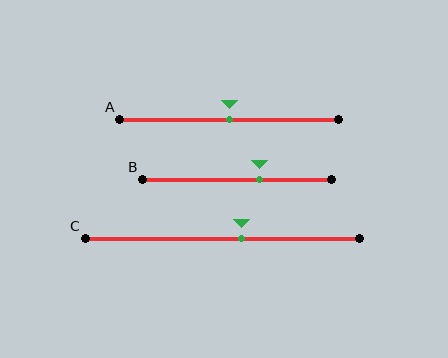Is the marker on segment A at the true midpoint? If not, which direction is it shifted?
Yes, the marker on segment A is at the true midpoint.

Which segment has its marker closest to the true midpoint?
Segment A has its marker closest to the true midpoint.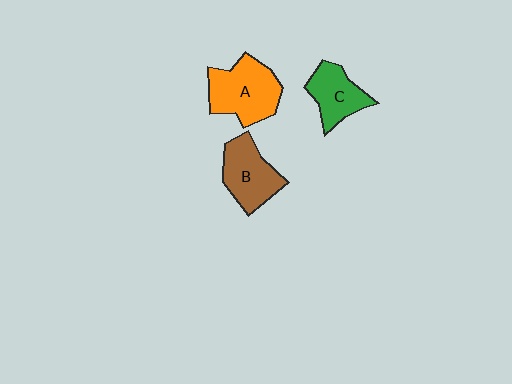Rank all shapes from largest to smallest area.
From largest to smallest: A (orange), B (brown), C (green).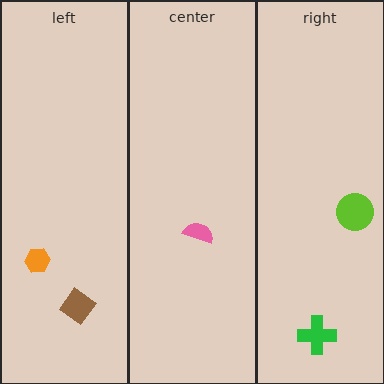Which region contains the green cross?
The right region.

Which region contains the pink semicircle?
The center region.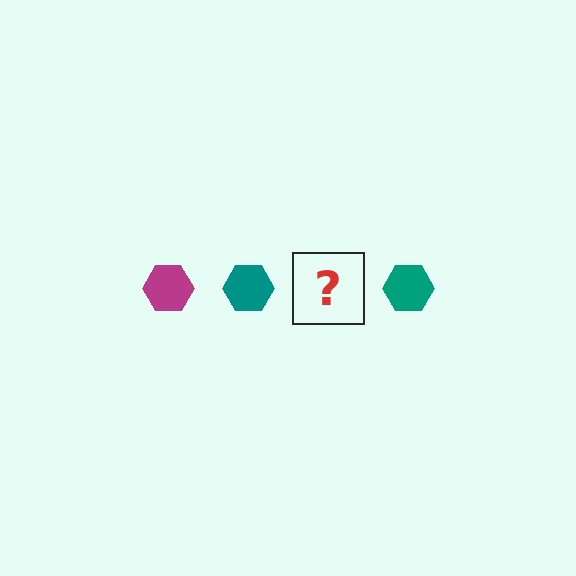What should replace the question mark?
The question mark should be replaced with a magenta hexagon.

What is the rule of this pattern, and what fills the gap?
The rule is that the pattern cycles through magenta, teal hexagons. The gap should be filled with a magenta hexagon.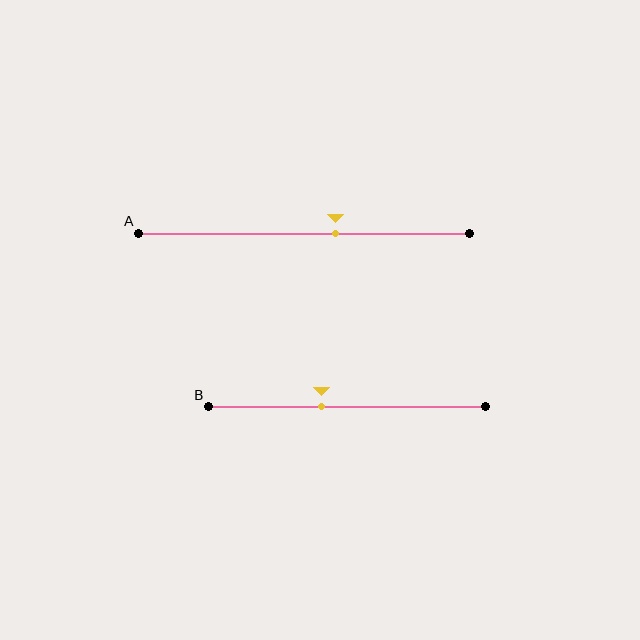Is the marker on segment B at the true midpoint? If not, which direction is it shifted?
No, the marker on segment B is shifted to the left by about 9% of the segment length.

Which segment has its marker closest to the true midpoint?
Segment B has its marker closest to the true midpoint.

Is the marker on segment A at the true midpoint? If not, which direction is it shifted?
No, the marker on segment A is shifted to the right by about 10% of the segment length.